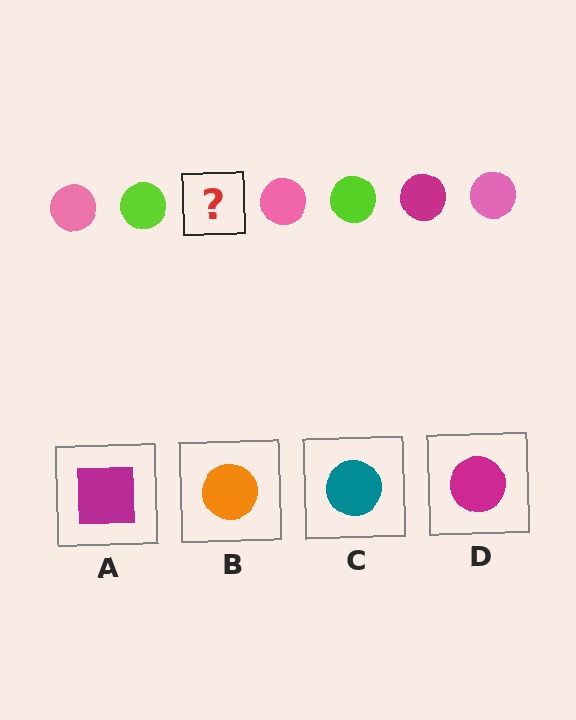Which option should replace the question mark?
Option D.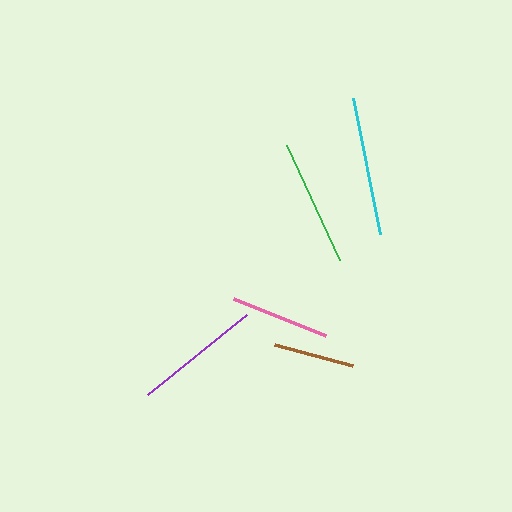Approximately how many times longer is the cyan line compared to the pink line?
The cyan line is approximately 1.4 times the length of the pink line.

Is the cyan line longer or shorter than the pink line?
The cyan line is longer than the pink line.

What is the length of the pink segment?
The pink segment is approximately 99 pixels long.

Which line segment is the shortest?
The brown line is the shortest at approximately 81 pixels.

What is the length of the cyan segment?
The cyan segment is approximately 139 pixels long.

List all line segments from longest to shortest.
From longest to shortest: cyan, purple, green, pink, brown.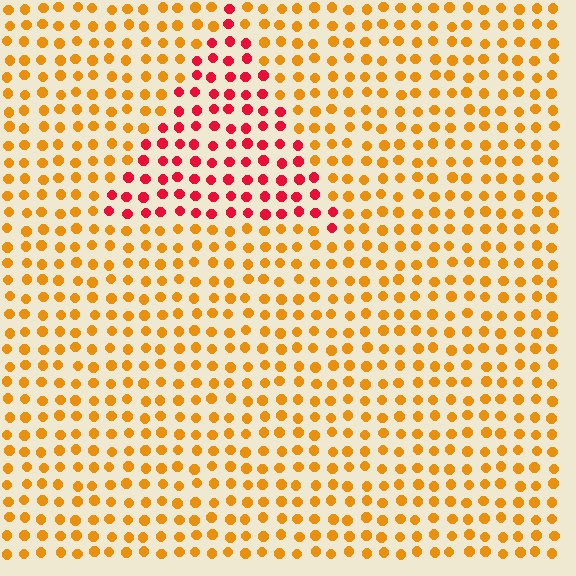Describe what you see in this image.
The image is filled with small orange elements in a uniform arrangement. A triangle-shaped region is visible where the elements are tinted to a slightly different hue, forming a subtle color boundary.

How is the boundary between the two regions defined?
The boundary is defined purely by a slight shift in hue (about 47 degrees). Spacing, size, and orientation are identical on both sides.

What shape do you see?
I see a triangle.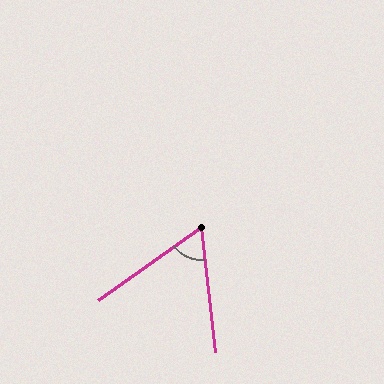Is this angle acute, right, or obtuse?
It is acute.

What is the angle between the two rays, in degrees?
Approximately 61 degrees.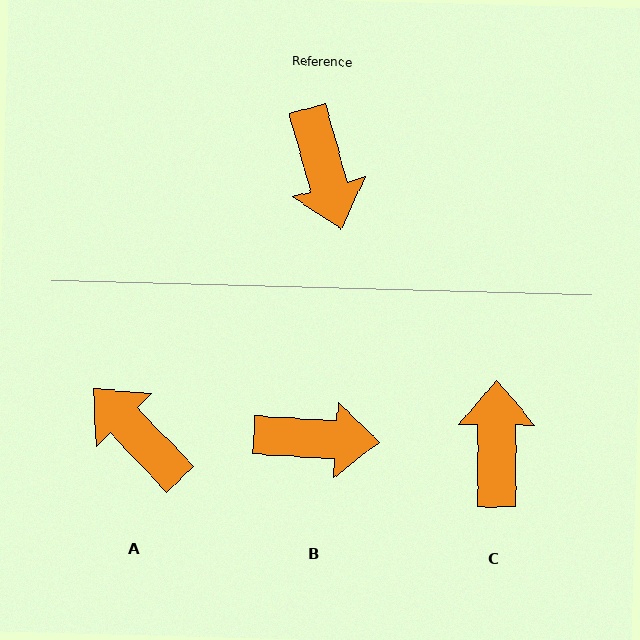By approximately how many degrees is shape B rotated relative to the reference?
Approximately 71 degrees counter-clockwise.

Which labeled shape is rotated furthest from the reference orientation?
C, about 164 degrees away.